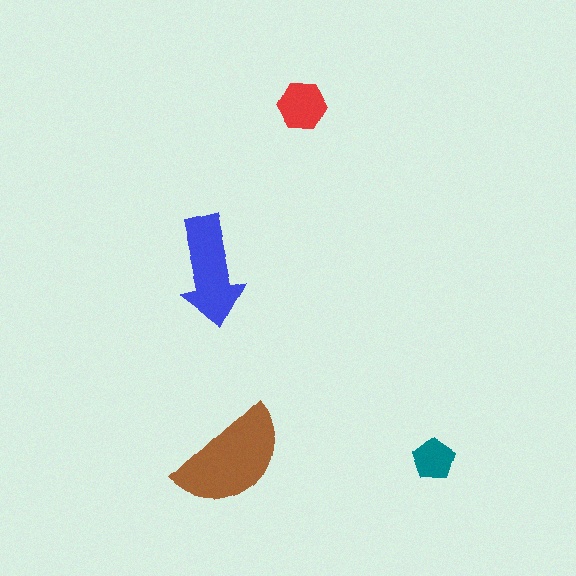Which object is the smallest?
The teal pentagon.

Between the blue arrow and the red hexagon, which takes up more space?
The blue arrow.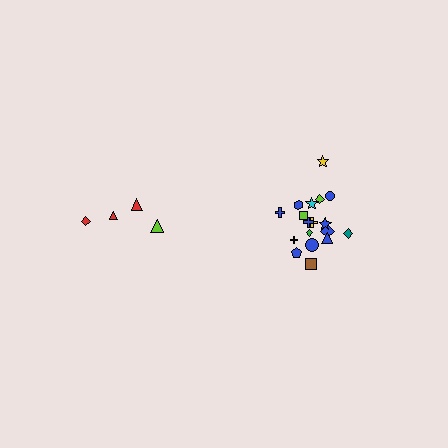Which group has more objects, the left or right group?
The right group.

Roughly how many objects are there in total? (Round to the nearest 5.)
Roughly 20 objects in total.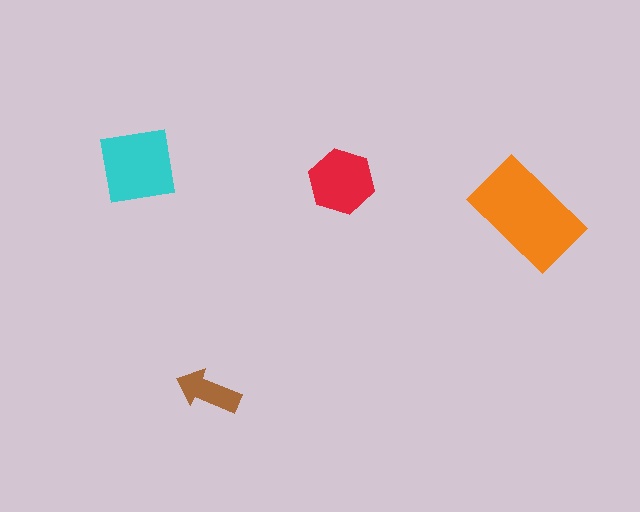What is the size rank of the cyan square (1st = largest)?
2nd.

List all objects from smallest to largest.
The brown arrow, the red hexagon, the cyan square, the orange rectangle.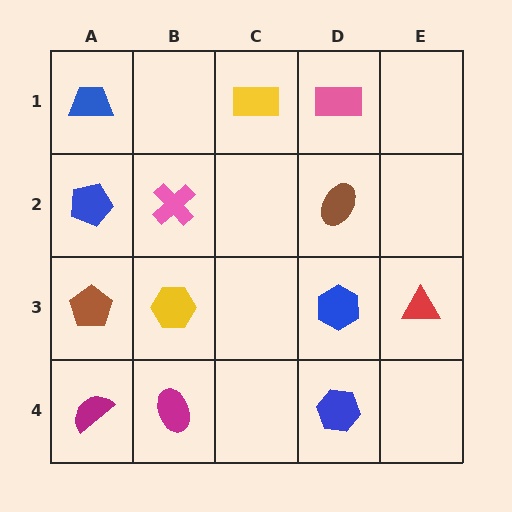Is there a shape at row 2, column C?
No, that cell is empty.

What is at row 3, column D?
A blue hexagon.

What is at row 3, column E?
A red triangle.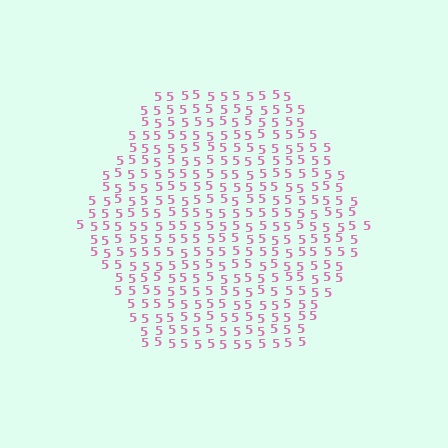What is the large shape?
The large shape is a hexagon.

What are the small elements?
The small elements are digit 5's.